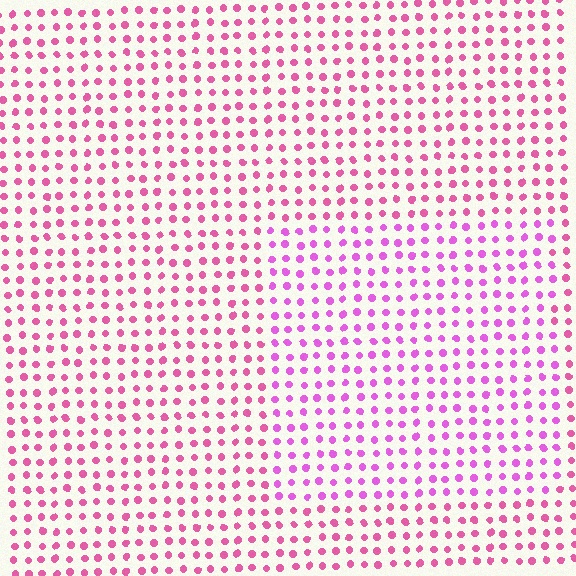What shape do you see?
I see a rectangle.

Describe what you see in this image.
The image is filled with small pink elements in a uniform arrangement. A rectangle-shaped region is visible where the elements are tinted to a slightly different hue, forming a subtle color boundary.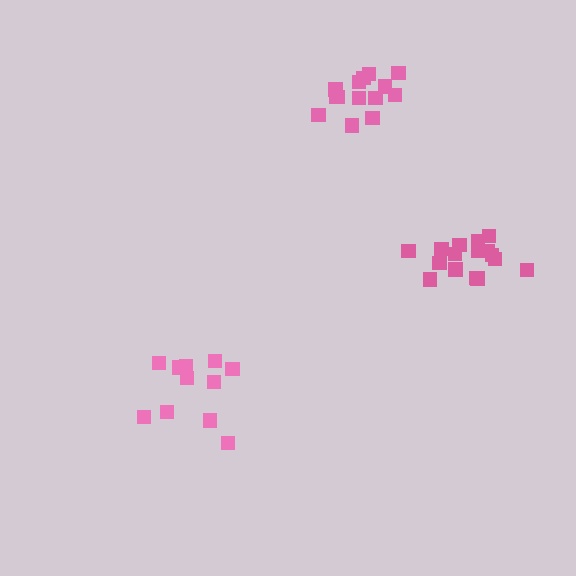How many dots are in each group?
Group 1: 11 dots, Group 2: 14 dots, Group 3: 16 dots (41 total).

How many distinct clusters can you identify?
There are 3 distinct clusters.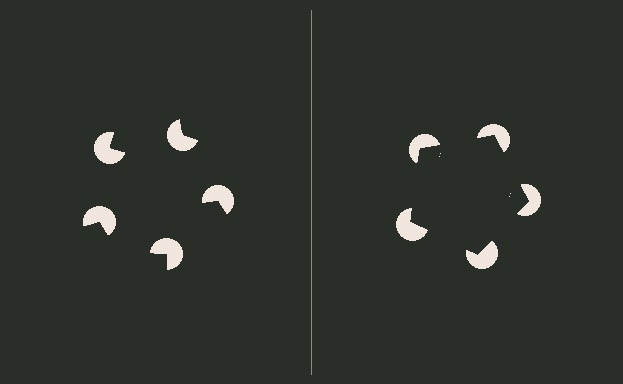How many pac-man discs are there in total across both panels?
10 — 5 on each side.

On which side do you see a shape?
An illusory pentagon appears on the right side. On the left side the wedge cuts are rotated, so no coherent shape forms.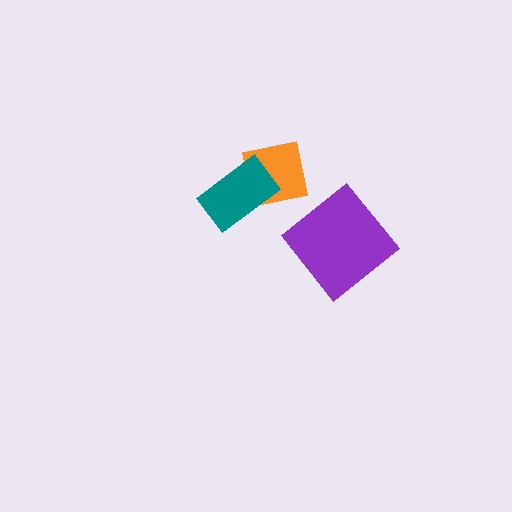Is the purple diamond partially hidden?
No, no other shape covers it.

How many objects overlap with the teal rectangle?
1 object overlaps with the teal rectangle.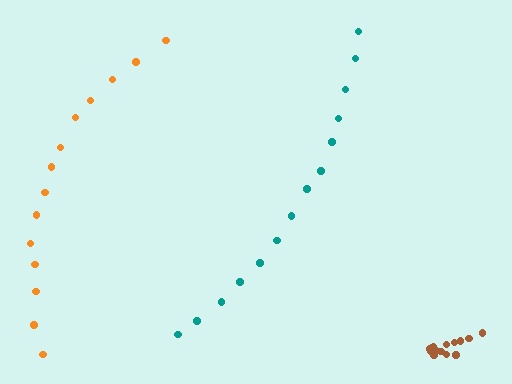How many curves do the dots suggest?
There are 3 distinct paths.